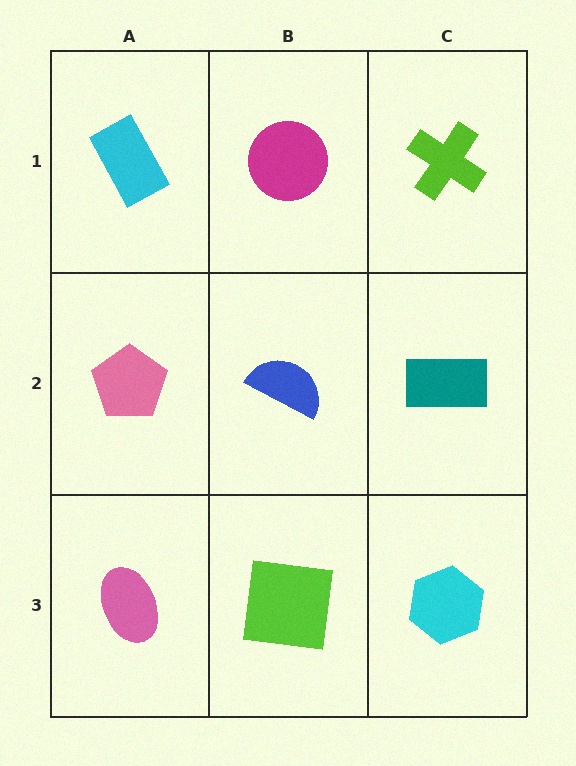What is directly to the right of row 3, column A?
A lime square.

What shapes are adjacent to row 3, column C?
A teal rectangle (row 2, column C), a lime square (row 3, column B).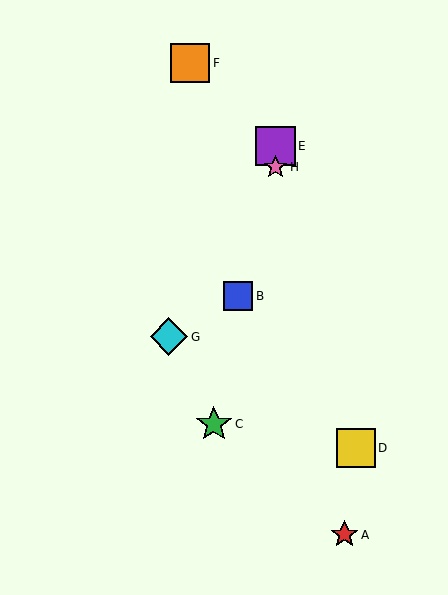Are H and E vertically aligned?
Yes, both are at x≈276.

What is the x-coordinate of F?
Object F is at x≈190.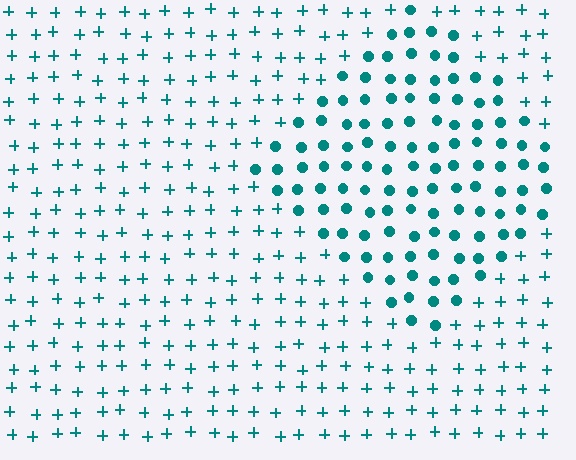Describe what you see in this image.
The image is filled with small teal elements arranged in a uniform grid. A diamond-shaped region contains circles, while the surrounding area contains plus signs. The boundary is defined purely by the change in element shape.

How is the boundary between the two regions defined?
The boundary is defined by a change in element shape: circles inside vs. plus signs outside. All elements share the same color and spacing.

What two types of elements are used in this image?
The image uses circles inside the diamond region and plus signs outside it.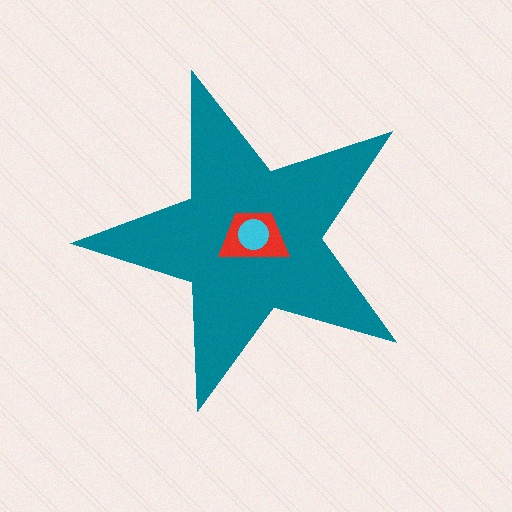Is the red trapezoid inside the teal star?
Yes.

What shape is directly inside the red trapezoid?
The cyan circle.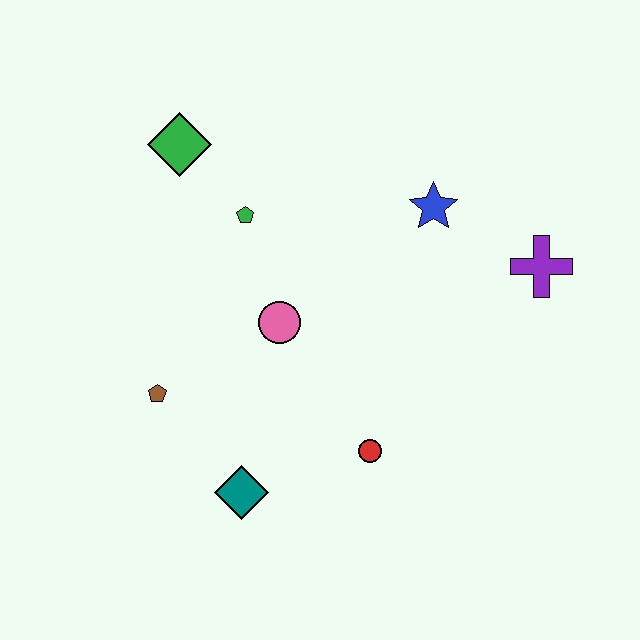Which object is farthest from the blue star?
The teal diamond is farthest from the blue star.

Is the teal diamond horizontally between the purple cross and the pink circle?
No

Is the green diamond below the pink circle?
No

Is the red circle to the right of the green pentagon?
Yes